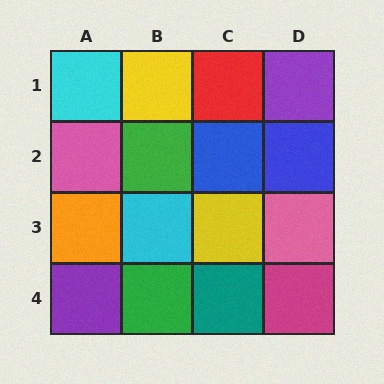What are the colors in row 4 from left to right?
Purple, green, teal, magenta.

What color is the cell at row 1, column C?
Red.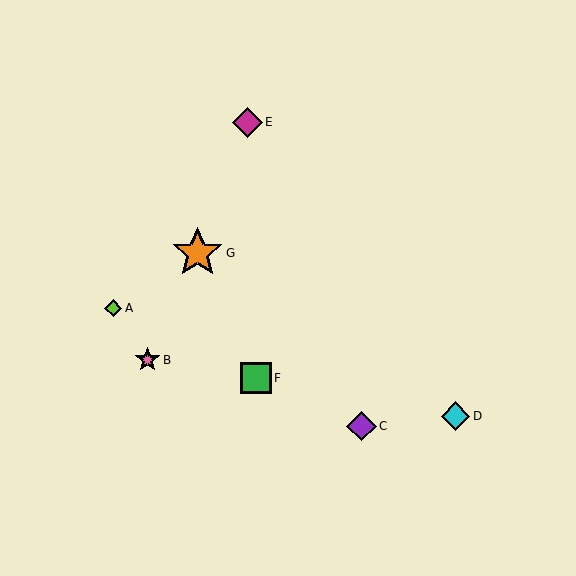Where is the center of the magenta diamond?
The center of the magenta diamond is at (247, 122).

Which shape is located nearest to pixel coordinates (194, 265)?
The orange star (labeled G) at (197, 253) is nearest to that location.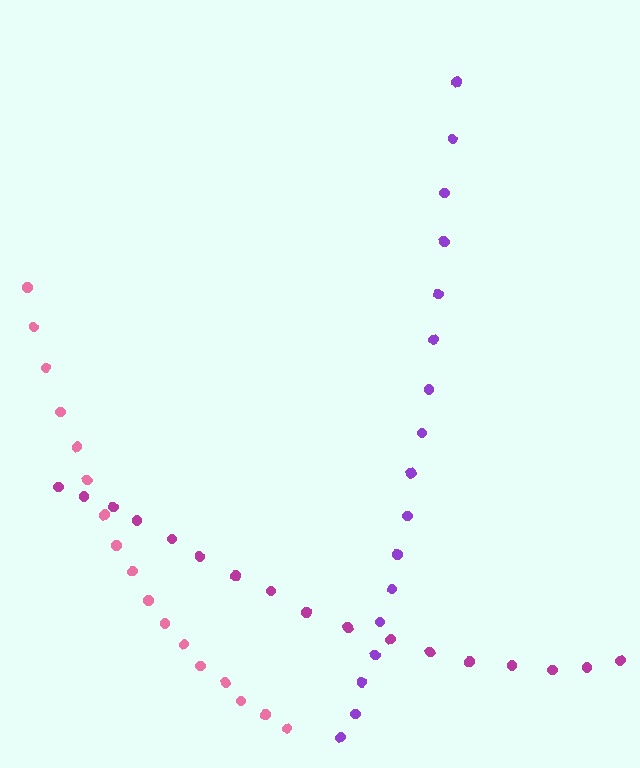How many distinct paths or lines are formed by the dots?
There are 3 distinct paths.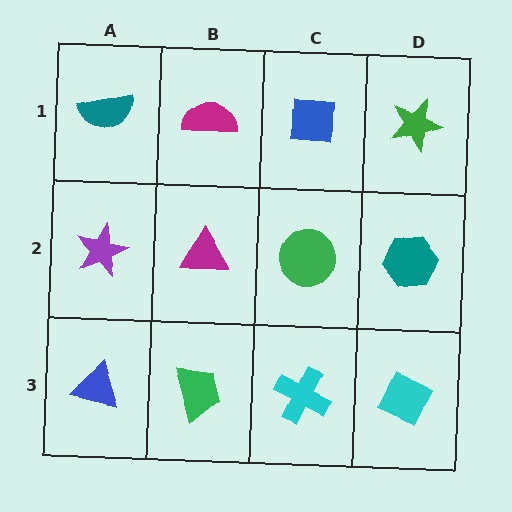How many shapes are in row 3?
4 shapes.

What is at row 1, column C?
A blue square.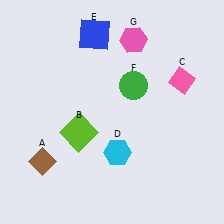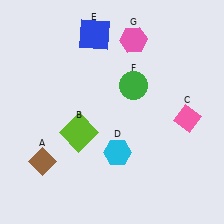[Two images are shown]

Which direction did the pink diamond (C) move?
The pink diamond (C) moved down.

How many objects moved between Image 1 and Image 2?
1 object moved between the two images.